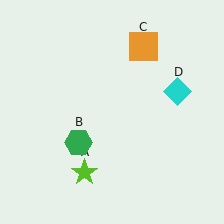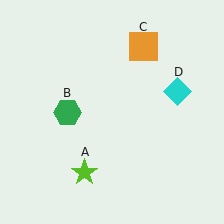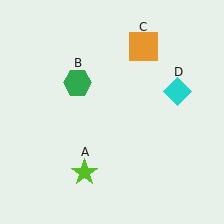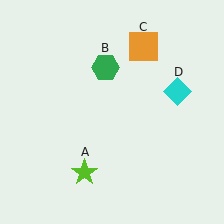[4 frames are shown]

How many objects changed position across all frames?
1 object changed position: green hexagon (object B).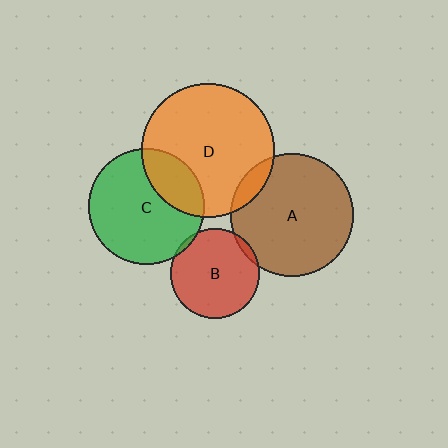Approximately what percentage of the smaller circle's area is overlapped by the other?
Approximately 25%.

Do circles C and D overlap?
Yes.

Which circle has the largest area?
Circle D (orange).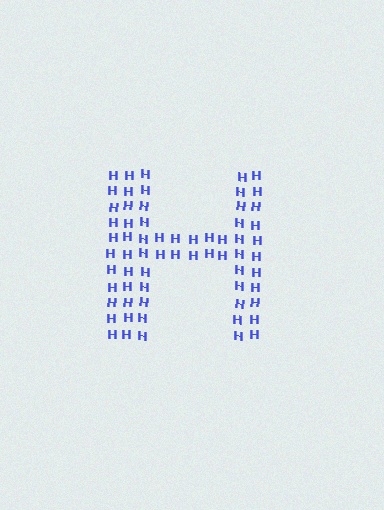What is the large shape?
The large shape is the letter H.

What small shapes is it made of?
It is made of small letter H's.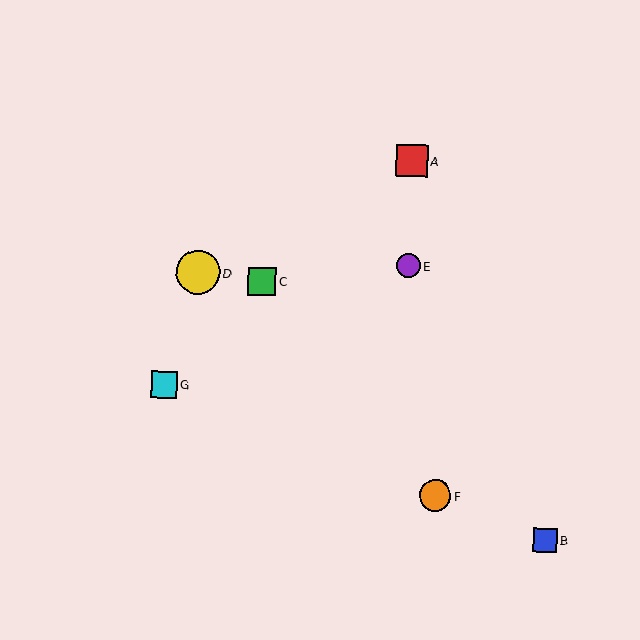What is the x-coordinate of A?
Object A is at x≈412.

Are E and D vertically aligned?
No, E is at x≈408 and D is at x≈198.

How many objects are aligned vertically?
2 objects (A, E) are aligned vertically.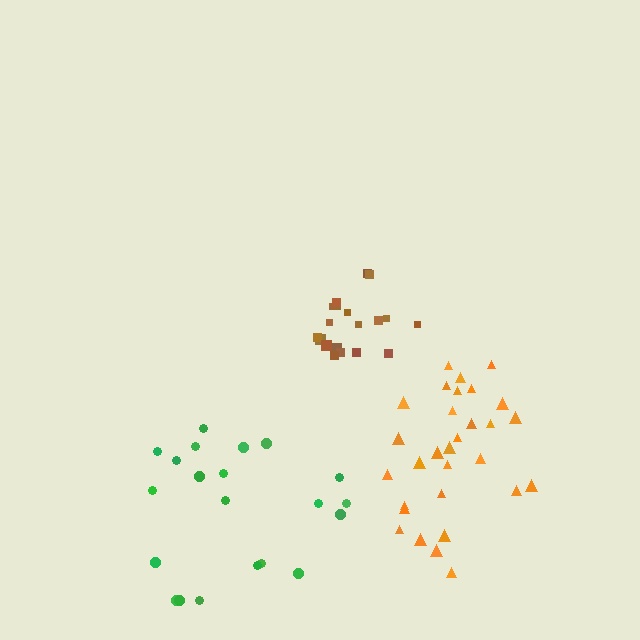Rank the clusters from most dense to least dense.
brown, orange, green.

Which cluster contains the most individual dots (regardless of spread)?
Orange (30).